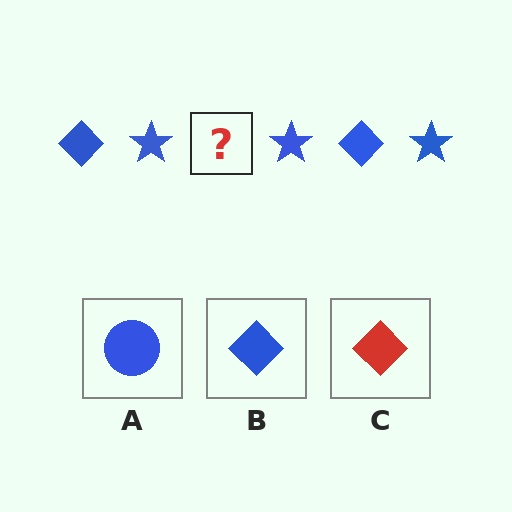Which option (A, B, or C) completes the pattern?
B.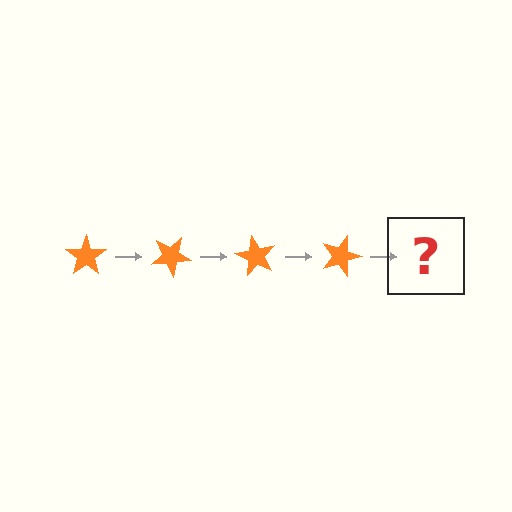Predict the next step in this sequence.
The next step is an orange star rotated 120 degrees.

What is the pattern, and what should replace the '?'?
The pattern is that the star rotates 30 degrees each step. The '?' should be an orange star rotated 120 degrees.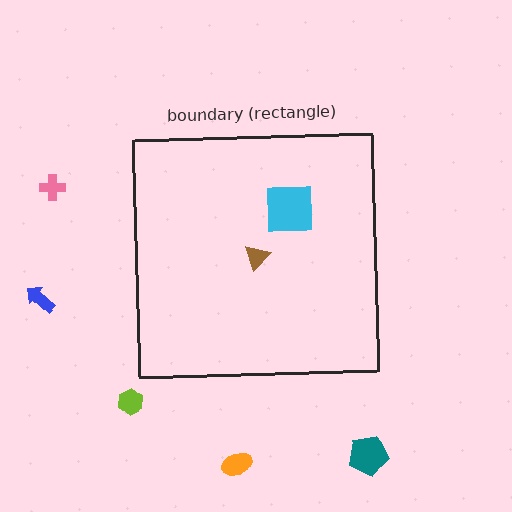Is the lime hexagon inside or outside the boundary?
Outside.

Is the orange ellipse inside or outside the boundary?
Outside.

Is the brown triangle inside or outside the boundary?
Inside.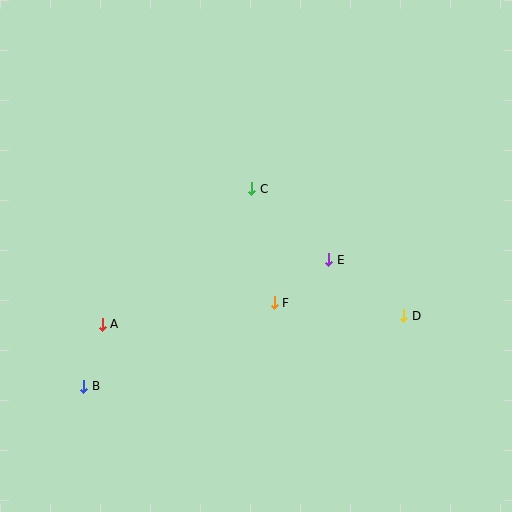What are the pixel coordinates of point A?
Point A is at (102, 324).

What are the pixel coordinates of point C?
Point C is at (252, 189).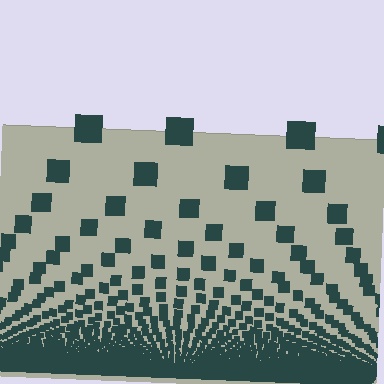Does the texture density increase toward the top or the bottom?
Density increases toward the bottom.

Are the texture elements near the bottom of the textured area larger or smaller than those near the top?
Smaller. The gradient is inverted — elements near the bottom are smaller and denser.